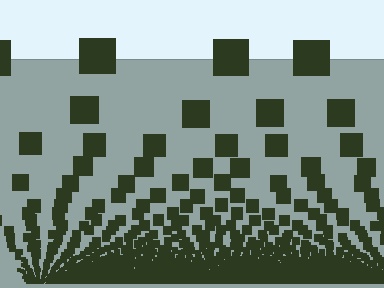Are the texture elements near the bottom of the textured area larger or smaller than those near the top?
Smaller. The gradient is inverted — elements near the bottom are smaller and denser.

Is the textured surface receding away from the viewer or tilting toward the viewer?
The surface appears to tilt toward the viewer. Texture elements get larger and sparser toward the top.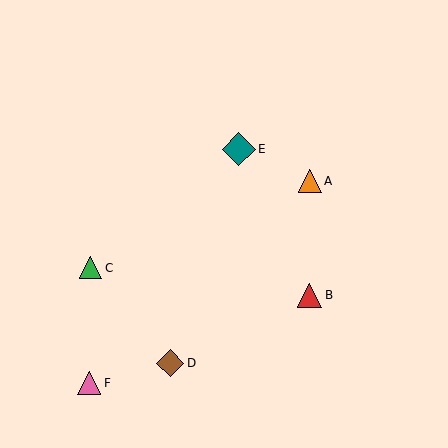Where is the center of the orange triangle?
The center of the orange triangle is at (310, 181).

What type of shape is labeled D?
Shape D is a brown diamond.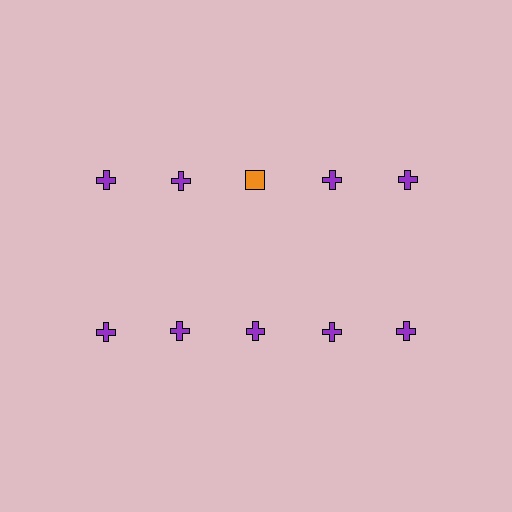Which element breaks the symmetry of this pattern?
The orange square in the top row, center column breaks the symmetry. All other shapes are purple crosses.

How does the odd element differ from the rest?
It differs in both color (orange instead of purple) and shape (square instead of cross).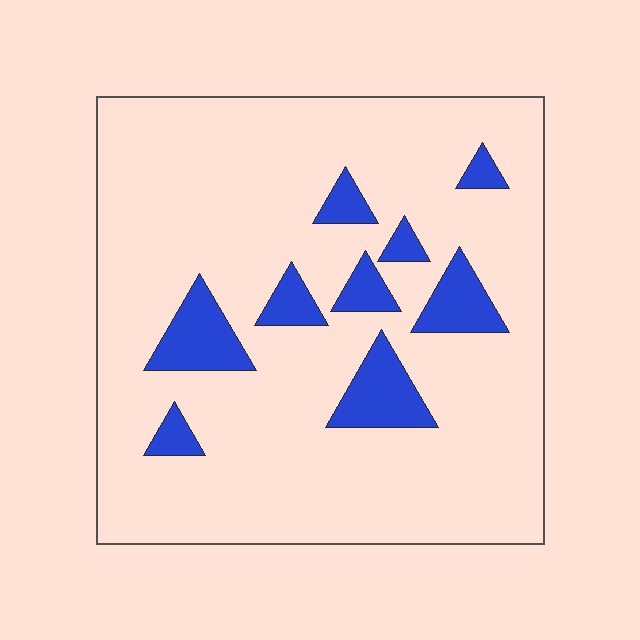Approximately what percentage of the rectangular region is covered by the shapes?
Approximately 15%.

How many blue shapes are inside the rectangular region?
9.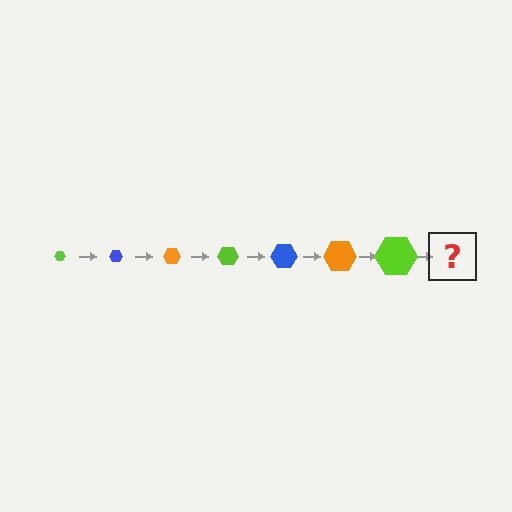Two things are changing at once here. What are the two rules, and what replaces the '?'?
The two rules are that the hexagon grows larger each step and the color cycles through lime, blue, and orange. The '?' should be a blue hexagon, larger than the previous one.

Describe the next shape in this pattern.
It should be a blue hexagon, larger than the previous one.